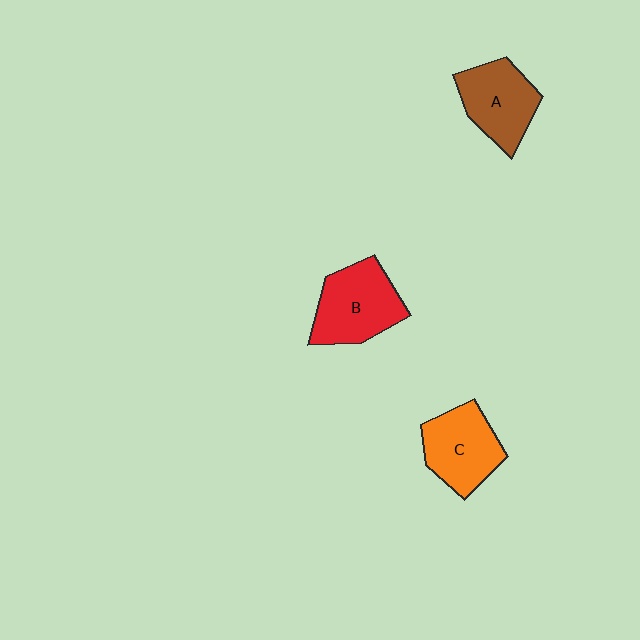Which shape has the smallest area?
Shape A (brown).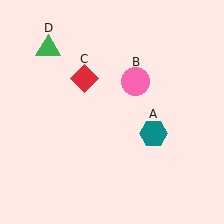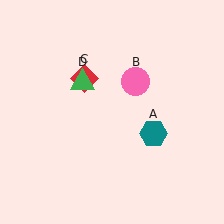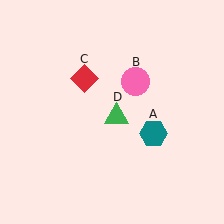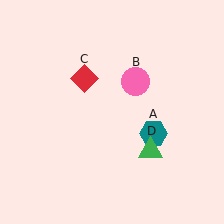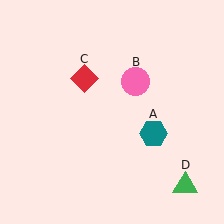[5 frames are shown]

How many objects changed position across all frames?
1 object changed position: green triangle (object D).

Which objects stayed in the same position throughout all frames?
Teal hexagon (object A) and pink circle (object B) and red diamond (object C) remained stationary.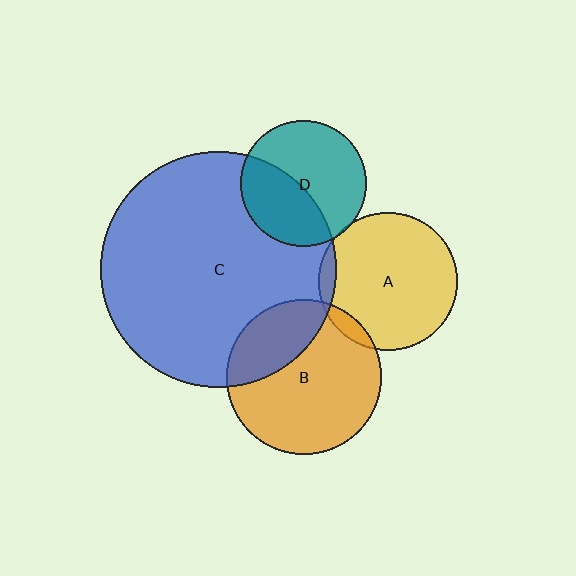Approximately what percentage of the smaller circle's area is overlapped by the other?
Approximately 30%.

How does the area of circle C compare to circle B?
Approximately 2.3 times.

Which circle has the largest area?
Circle C (blue).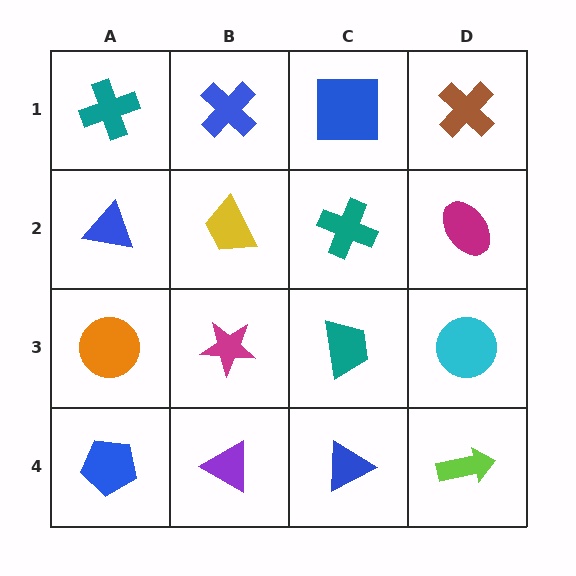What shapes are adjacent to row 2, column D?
A brown cross (row 1, column D), a cyan circle (row 3, column D), a teal cross (row 2, column C).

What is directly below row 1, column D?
A magenta ellipse.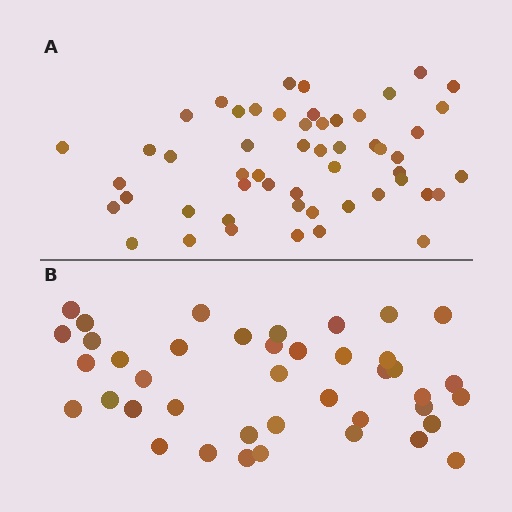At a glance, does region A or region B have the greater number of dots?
Region A (the top region) has more dots.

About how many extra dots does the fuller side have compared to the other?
Region A has roughly 12 or so more dots than region B.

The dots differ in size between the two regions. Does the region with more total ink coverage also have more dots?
No. Region B has more total ink coverage because its dots are larger, but region A actually contains more individual dots. Total area can be misleading — the number of items is what matters here.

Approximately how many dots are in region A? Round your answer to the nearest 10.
About 50 dots. (The exact count is 53, which rounds to 50.)